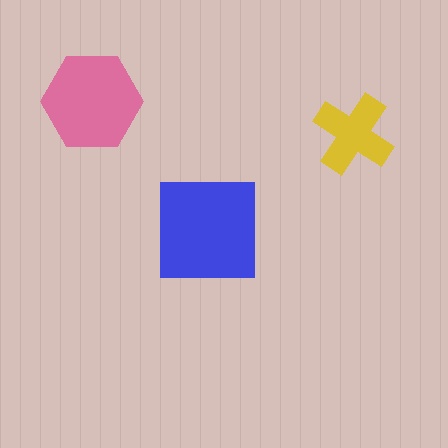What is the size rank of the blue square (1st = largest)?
1st.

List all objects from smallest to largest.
The yellow cross, the pink hexagon, the blue square.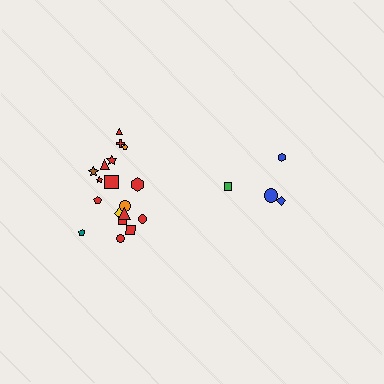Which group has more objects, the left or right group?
The left group.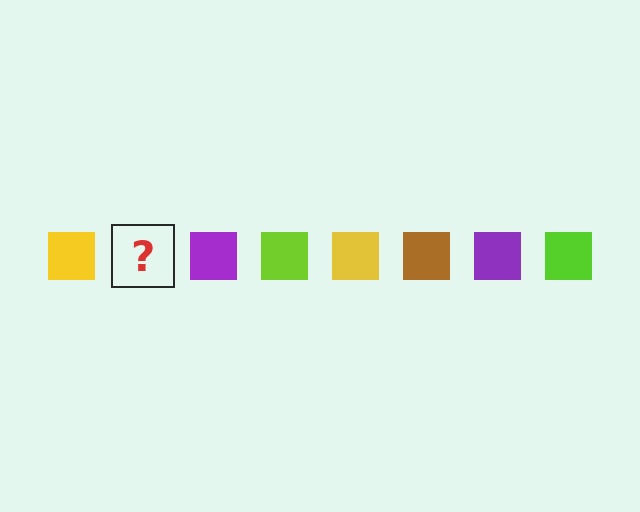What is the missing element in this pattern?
The missing element is a brown square.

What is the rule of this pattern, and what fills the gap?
The rule is that the pattern cycles through yellow, brown, purple, lime squares. The gap should be filled with a brown square.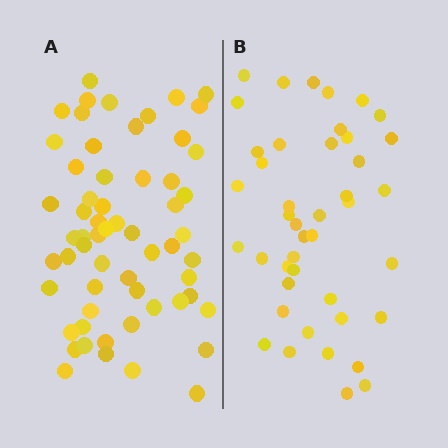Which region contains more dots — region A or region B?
Region A (the left region) has more dots.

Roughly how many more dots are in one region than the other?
Region A has approximately 15 more dots than region B.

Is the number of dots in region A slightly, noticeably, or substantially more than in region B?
Region A has noticeably more, but not dramatically so. The ratio is roughly 1.4 to 1.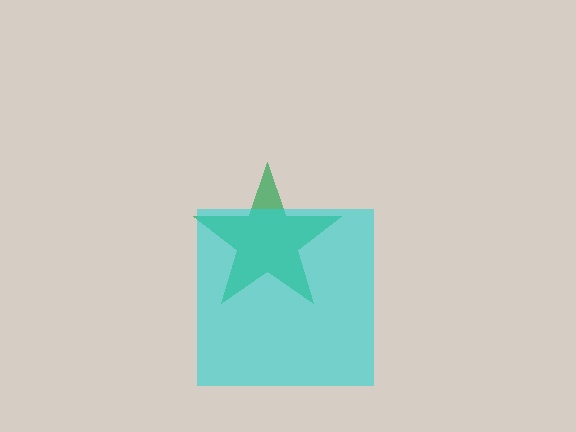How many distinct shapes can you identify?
There are 2 distinct shapes: a green star, a cyan square.